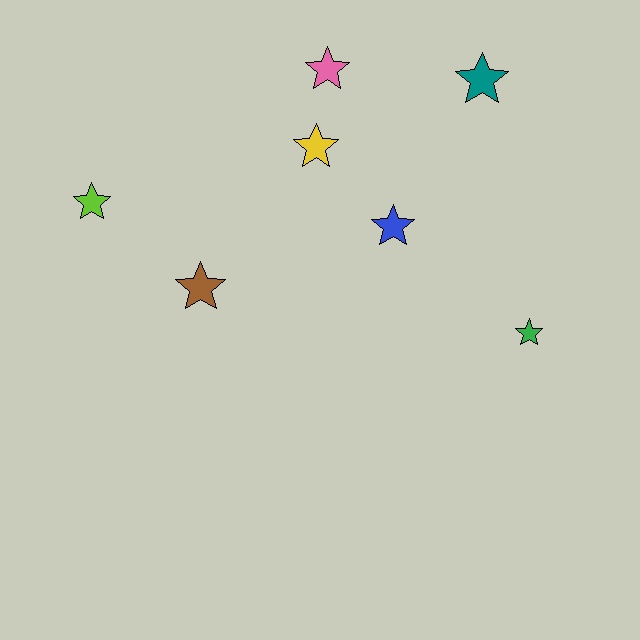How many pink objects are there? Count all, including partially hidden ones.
There is 1 pink object.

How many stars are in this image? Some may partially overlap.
There are 7 stars.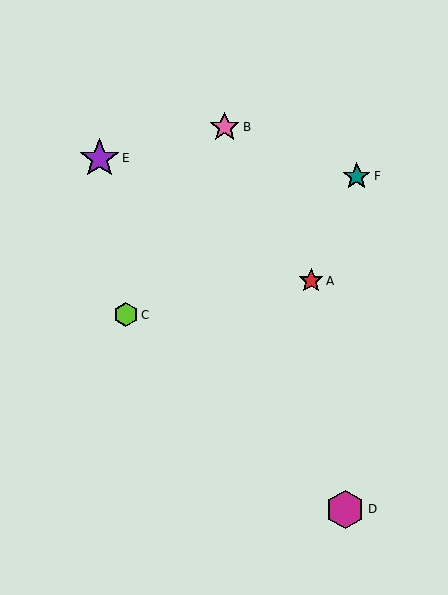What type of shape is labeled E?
Shape E is a purple star.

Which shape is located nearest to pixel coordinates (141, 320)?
The lime hexagon (labeled C) at (126, 315) is nearest to that location.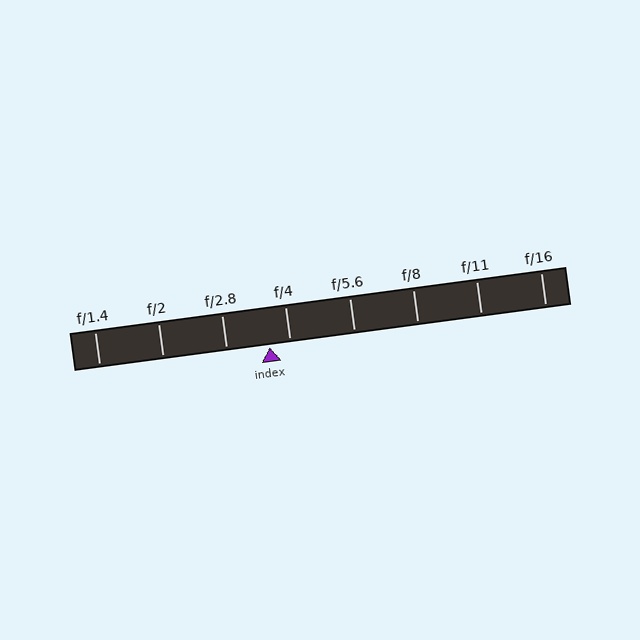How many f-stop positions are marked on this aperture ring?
There are 8 f-stop positions marked.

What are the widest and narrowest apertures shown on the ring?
The widest aperture shown is f/1.4 and the narrowest is f/16.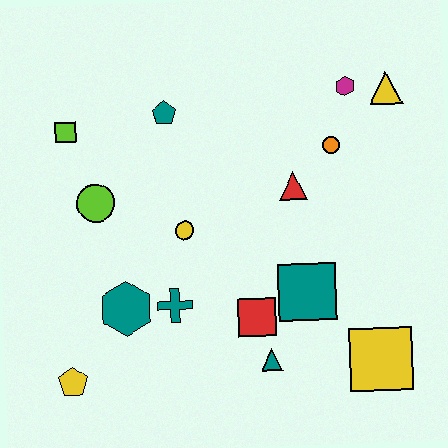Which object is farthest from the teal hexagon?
The yellow triangle is farthest from the teal hexagon.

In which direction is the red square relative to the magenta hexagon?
The red square is below the magenta hexagon.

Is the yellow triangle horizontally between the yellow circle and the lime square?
No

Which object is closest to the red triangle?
The orange circle is closest to the red triangle.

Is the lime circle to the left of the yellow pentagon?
No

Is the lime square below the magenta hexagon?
Yes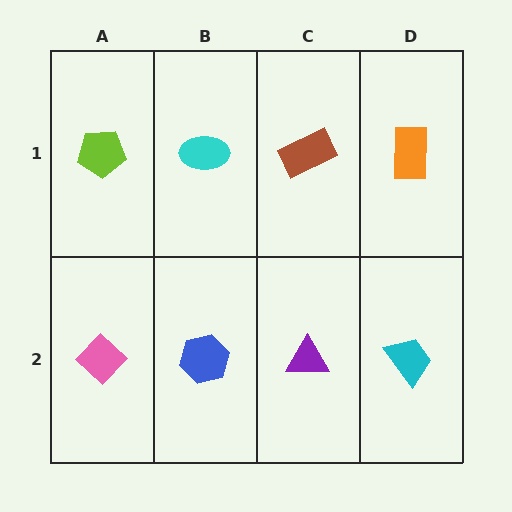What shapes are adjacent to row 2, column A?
A lime pentagon (row 1, column A), a blue hexagon (row 2, column B).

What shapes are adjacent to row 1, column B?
A blue hexagon (row 2, column B), a lime pentagon (row 1, column A), a brown rectangle (row 1, column C).